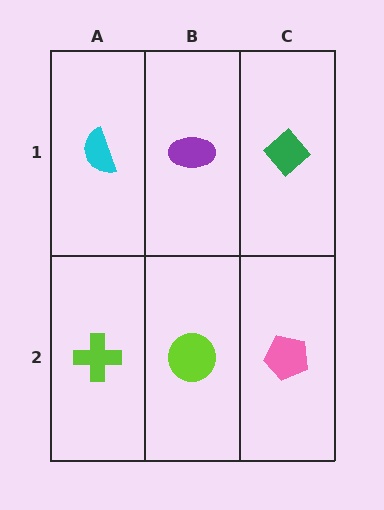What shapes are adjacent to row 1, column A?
A lime cross (row 2, column A), a purple ellipse (row 1, column B).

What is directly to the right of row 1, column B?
A green diamond.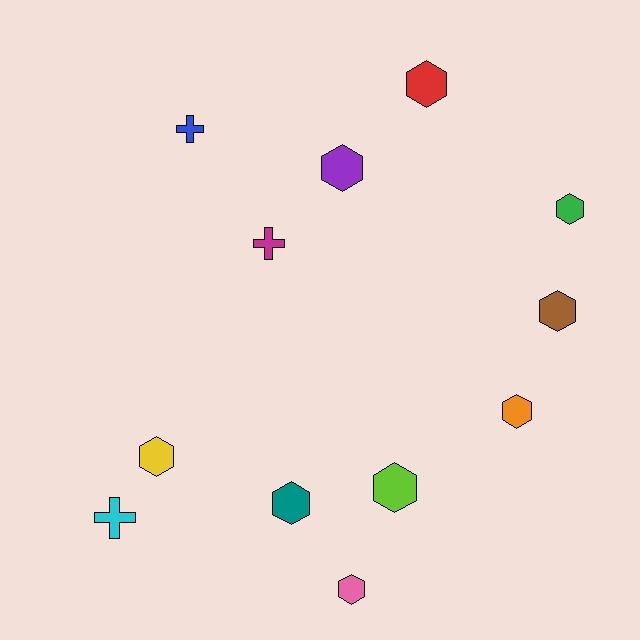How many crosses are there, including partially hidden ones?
There are 3 crosses.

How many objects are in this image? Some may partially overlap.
There are 12 objects.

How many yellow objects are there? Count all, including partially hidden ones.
There is 1 yellow object.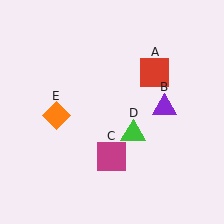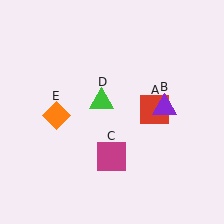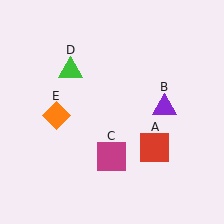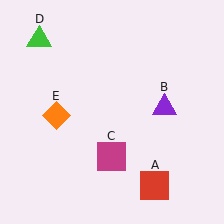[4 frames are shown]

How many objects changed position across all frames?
2 objects changed position: red square (object A), green triangle (object D).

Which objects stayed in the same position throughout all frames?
Purple triangle (object B) and magenta square (object C) and orange diamond (object E) remained stationary.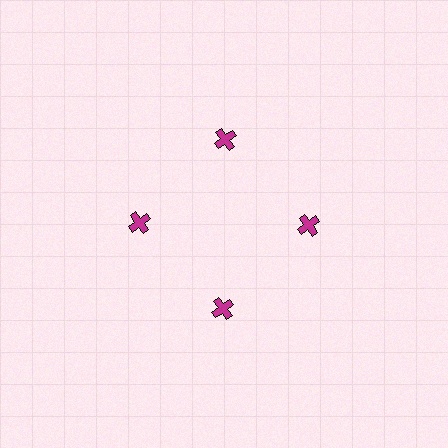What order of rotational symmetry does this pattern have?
This pattern has 4-fold rotational symmetry.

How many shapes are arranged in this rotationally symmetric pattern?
There are 4 shapes, arranged in 4 groups of 1.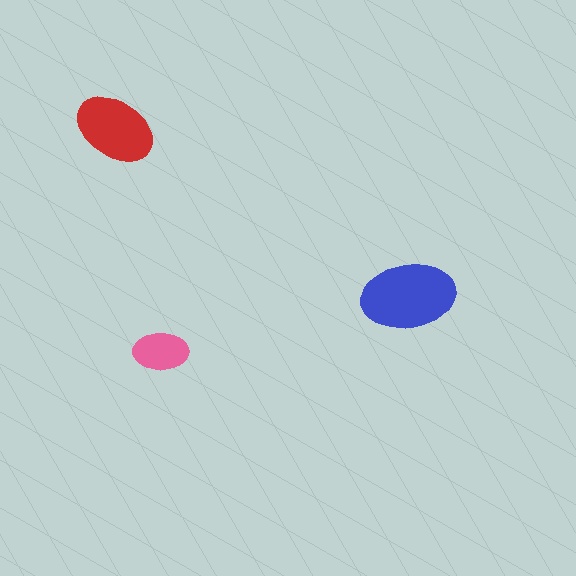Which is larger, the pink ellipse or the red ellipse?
The red one.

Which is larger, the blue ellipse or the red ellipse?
The blue one.